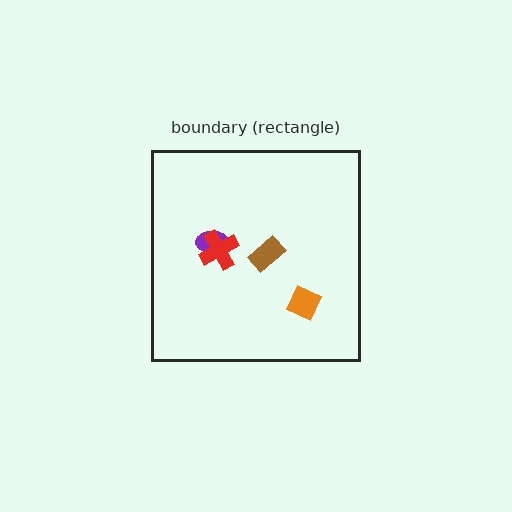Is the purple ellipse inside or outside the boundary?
Inside.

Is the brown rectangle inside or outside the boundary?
Inside.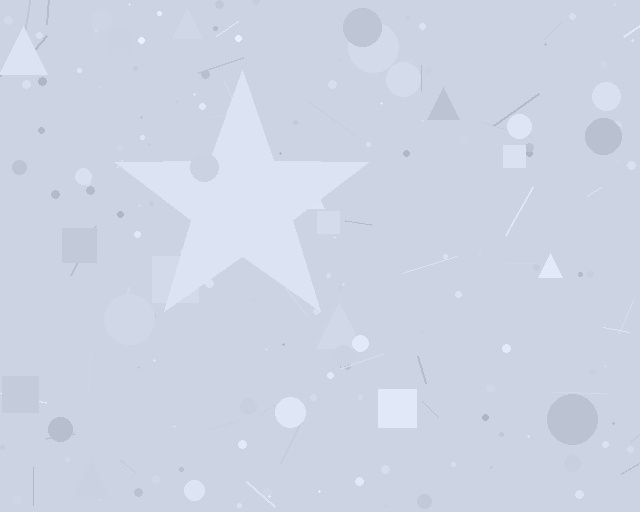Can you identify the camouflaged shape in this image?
The camouflaged shape is a star.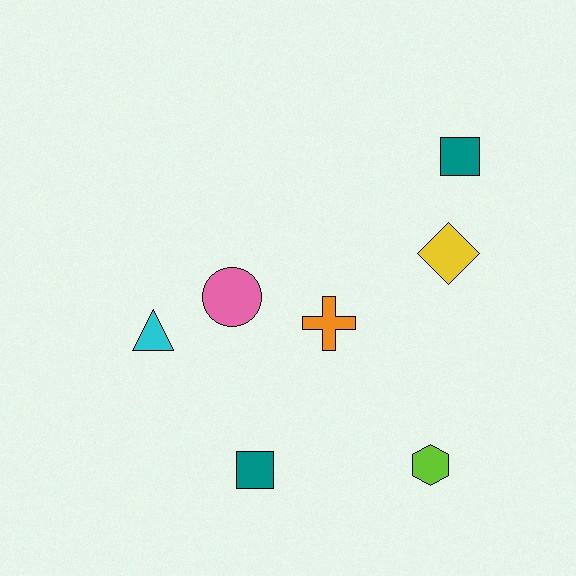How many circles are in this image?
There is 1 circle.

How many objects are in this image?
There are 7 objects.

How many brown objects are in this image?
There are no brown objects.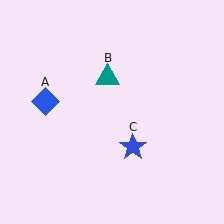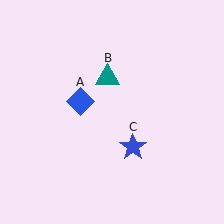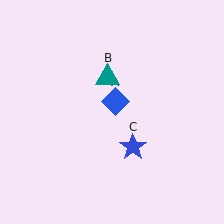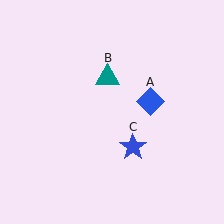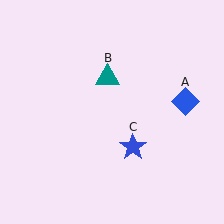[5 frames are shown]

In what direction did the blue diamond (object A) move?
The blue diamond (object A) moved right.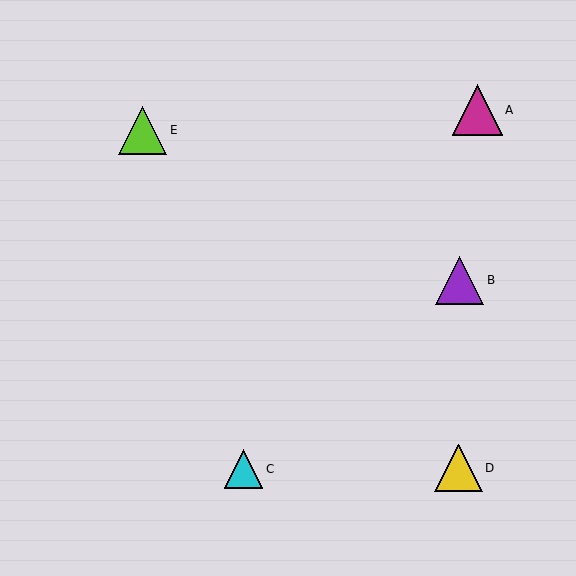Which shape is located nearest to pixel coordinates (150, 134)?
The lime triangle (labeled E) at (143, 130) is nearest to that location.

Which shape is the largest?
The magenta triangle (labeled A) is the largest.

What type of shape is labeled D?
Shape D is a yellow triangle.